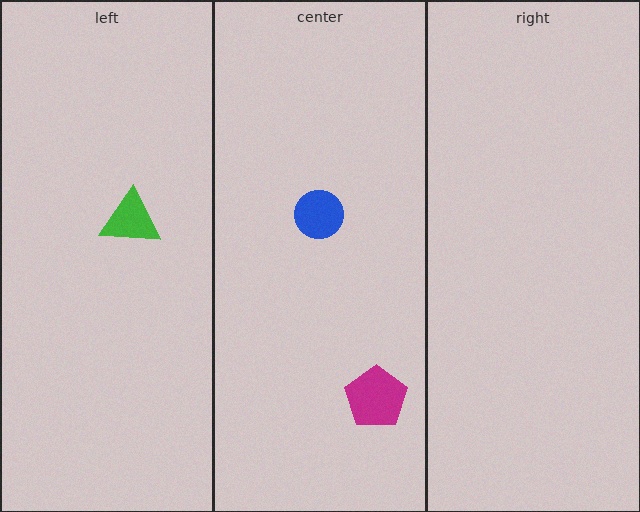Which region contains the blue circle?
The center region.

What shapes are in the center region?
The blue circle, the magenta pentagon.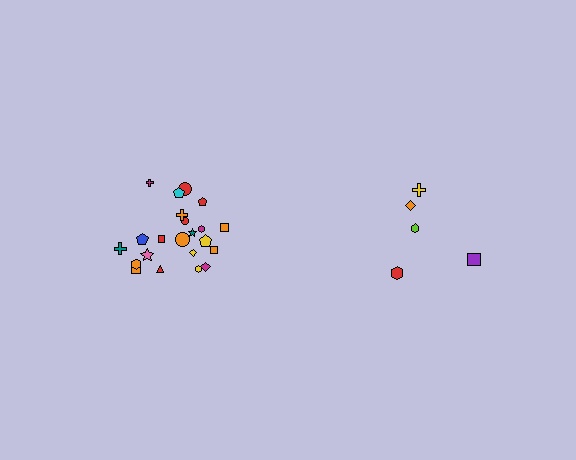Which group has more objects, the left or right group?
The left group.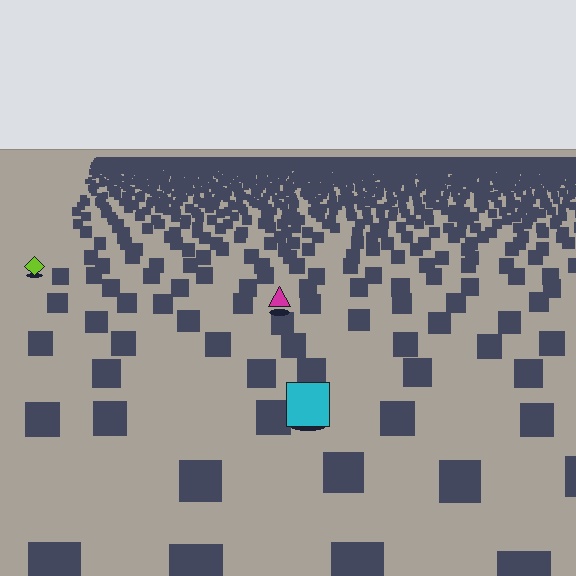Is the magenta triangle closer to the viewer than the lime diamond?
Yes. The magenta triangle is closer — you can tell from the texture gradient: the ground texture is coarser near it.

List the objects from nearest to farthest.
From nearest to farthest: the cyan square, the magenta triangle, the lime diamond.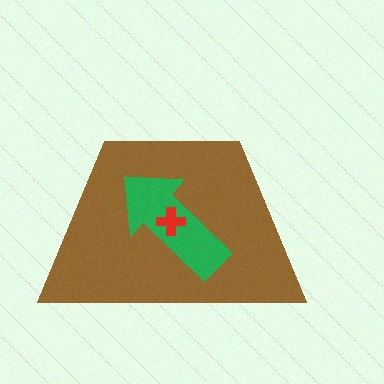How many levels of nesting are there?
3.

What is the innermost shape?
The red cross.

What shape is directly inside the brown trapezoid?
The green arrow.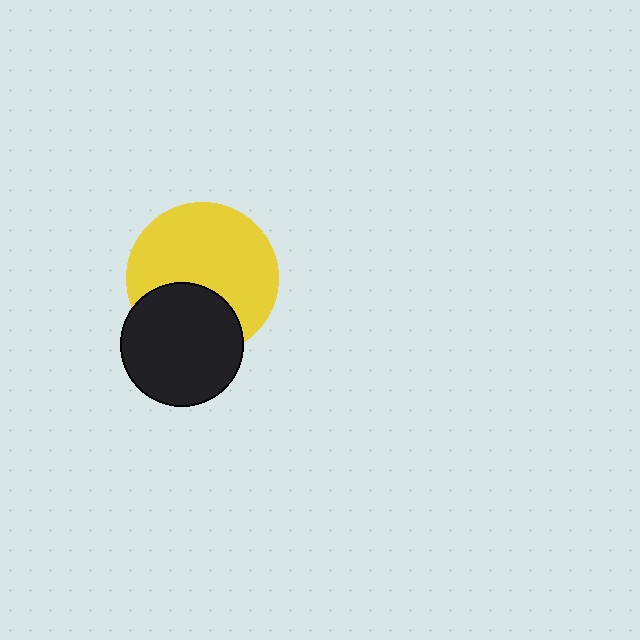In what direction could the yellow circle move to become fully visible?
The yellow circle could move up. That would shift it out from behind the black circle entirely.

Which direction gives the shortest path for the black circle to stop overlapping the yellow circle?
Moving down gives the shortest separation.